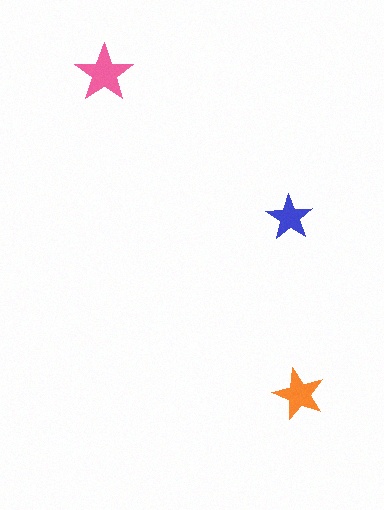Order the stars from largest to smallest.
the pink one, the orange one, the blue one.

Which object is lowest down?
The orange star is bottommost.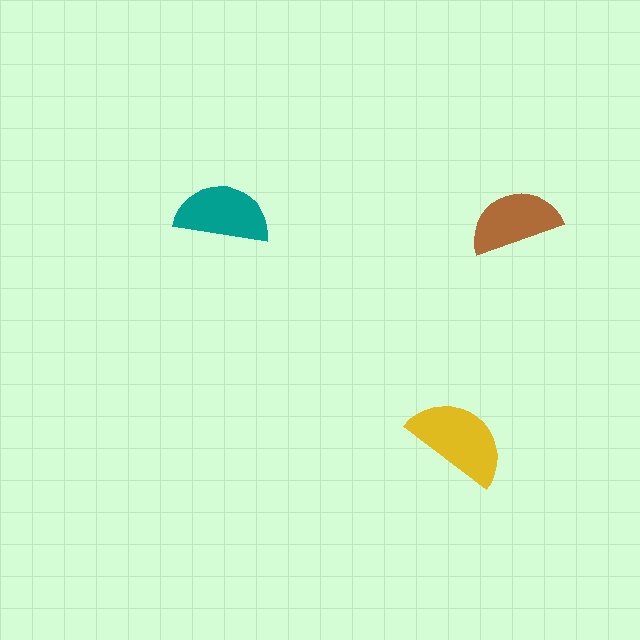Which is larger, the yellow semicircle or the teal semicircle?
The yellow one.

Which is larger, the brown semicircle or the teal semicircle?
The teal one.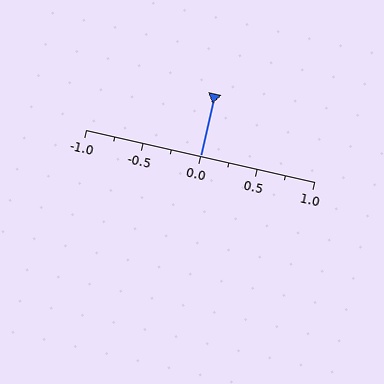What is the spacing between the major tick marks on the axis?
The major ticks are spaced 0.5 apart.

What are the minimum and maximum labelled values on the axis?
The axis runs from -1.0 to 1.0.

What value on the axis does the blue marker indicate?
The marker indicates approximately 0.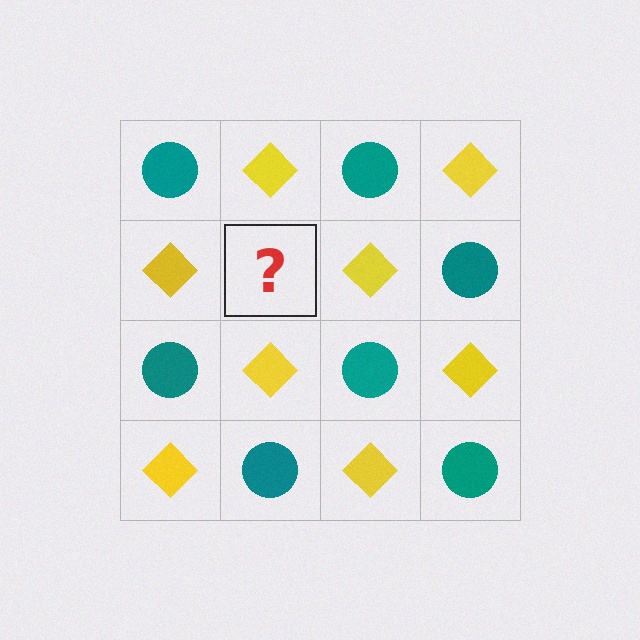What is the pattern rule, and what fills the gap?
The rule is that it alternates teal circle and yellow diamond in a checkerboard pattern. The gap should be filled with a teal circle.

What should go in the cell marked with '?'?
The missing cell should contain a teal circle.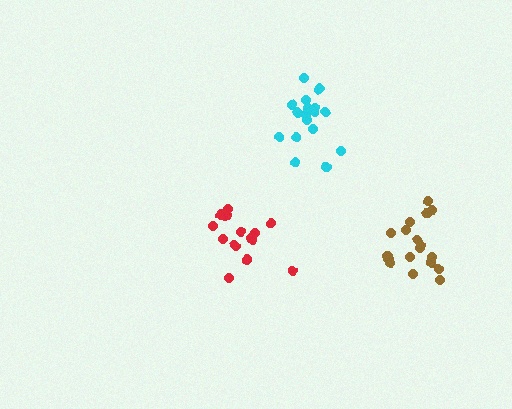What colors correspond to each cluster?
The clusters are colored: red, brown, cyan.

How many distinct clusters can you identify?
There are 3 distinct clusters.